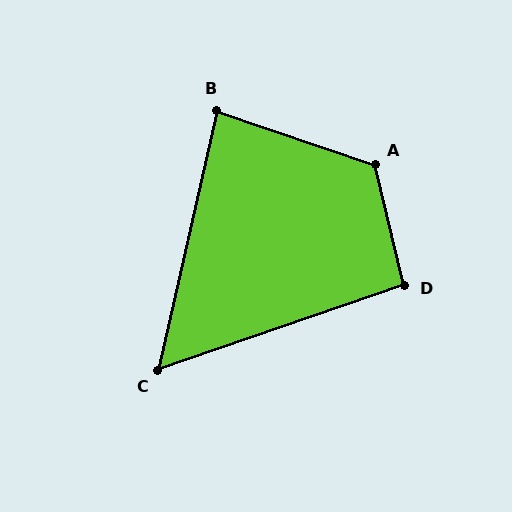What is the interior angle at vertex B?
Approximately 84 degrees (acute).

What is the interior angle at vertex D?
Approximately 96 degrees (obtuse).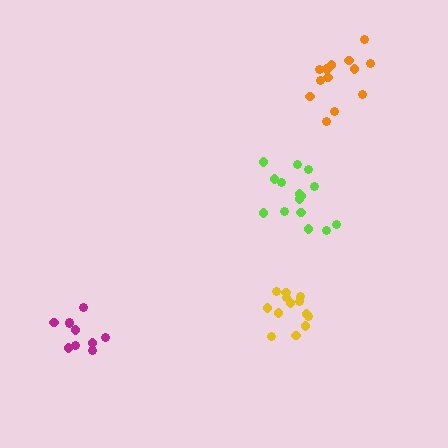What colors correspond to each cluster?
The clusters are colored: magenta, lime, yellow, orange.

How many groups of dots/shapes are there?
There are 4 groups.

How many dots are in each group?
Group 1: 10 dots, Group 2: 15 dots, Group 3: 13 dots, Group 4: 13 dots (51 total).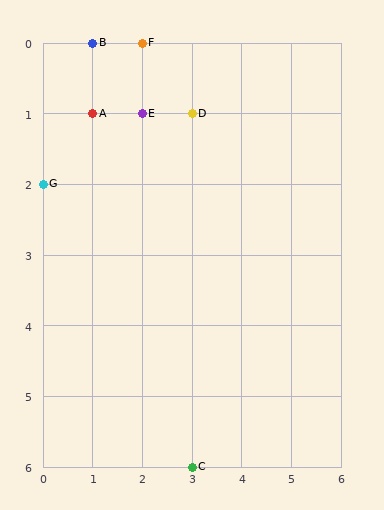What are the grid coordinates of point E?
Point E is at grid coordinates (2, 1).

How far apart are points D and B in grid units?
Points D and B are 2 columns and 1 row apart (about 2.2 grid units diagonally).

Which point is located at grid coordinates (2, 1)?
Point E is at (2, 1).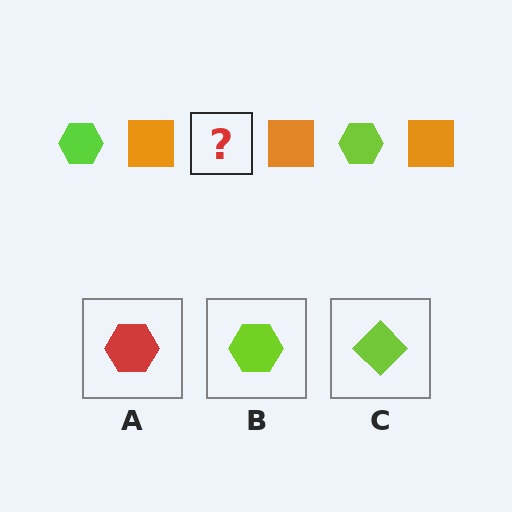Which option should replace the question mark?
Option B.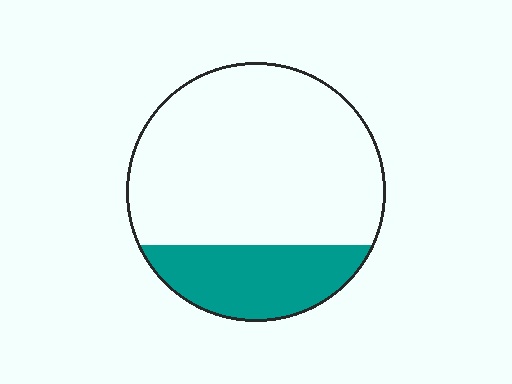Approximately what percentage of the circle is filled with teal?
Approximately 25%.